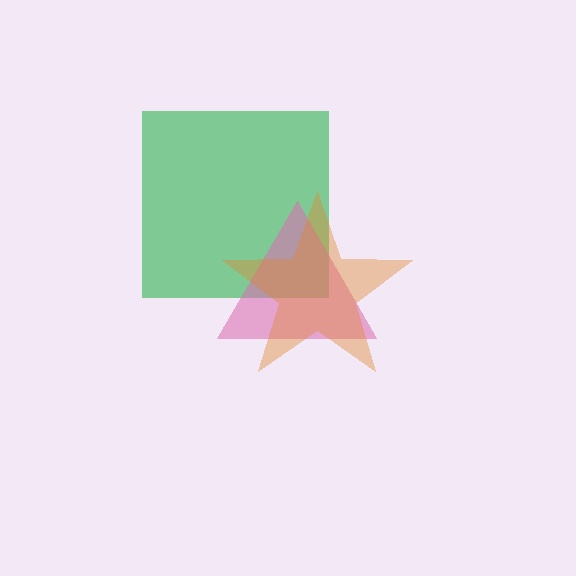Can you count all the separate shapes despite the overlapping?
Yes, there are 3 separate shapes.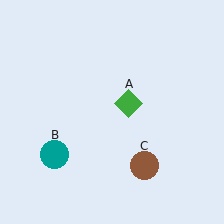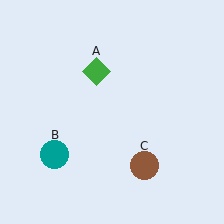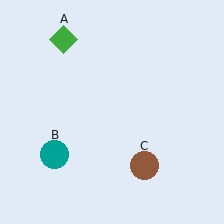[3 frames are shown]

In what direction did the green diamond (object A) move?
The green diamond (object A) moved up and to the left.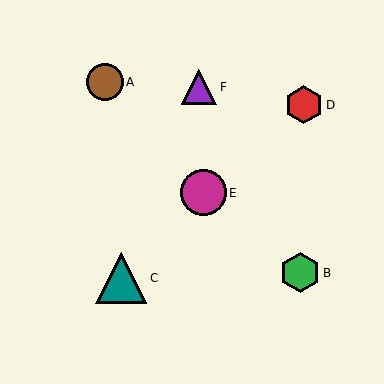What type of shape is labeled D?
Shape D is a red hexagon.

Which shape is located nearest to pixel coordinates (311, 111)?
The red hexagon (labeled D) at (304, 105) is nearest to that location.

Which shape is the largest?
The teal triangle (labeled C) is the largest.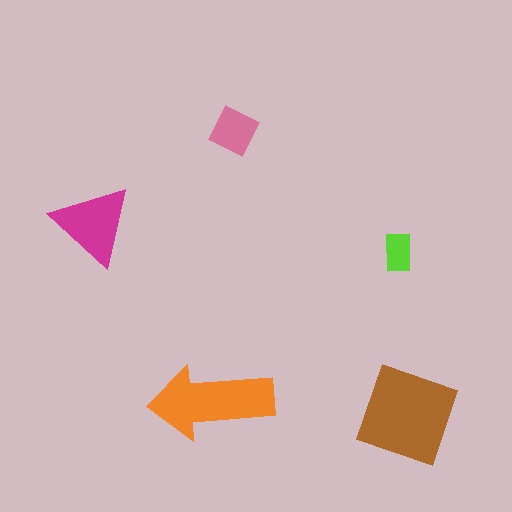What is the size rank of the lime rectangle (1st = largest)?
5th.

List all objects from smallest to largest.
The lime rectangle, the pink diamond, the magenta triangle, the orange arrow, the brown square.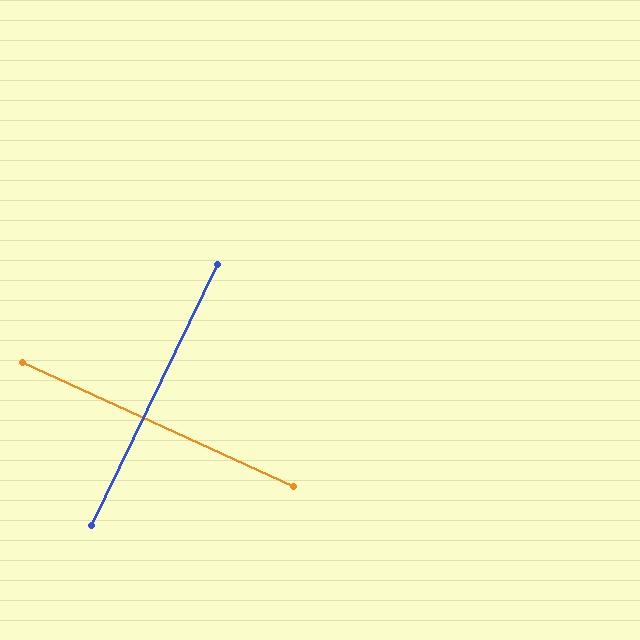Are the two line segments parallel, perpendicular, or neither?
Perpendicular — they meet at approximately 89°.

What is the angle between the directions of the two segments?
Approximately 89 degrees.